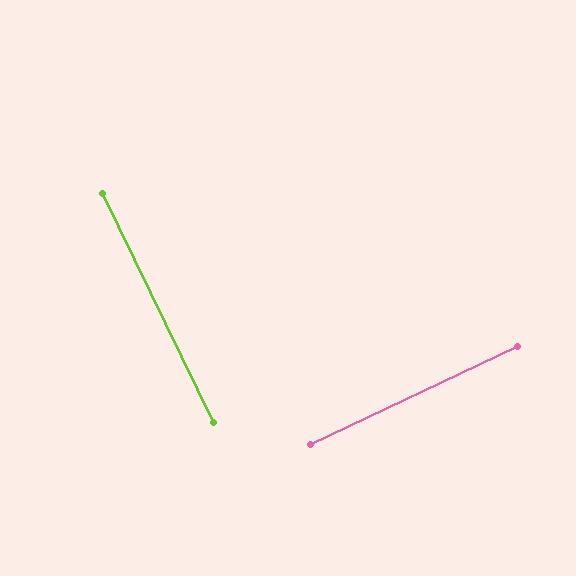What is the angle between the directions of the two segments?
Approximately 90 degrees.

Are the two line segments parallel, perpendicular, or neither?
Perpendicular — they meet at approximately 90°.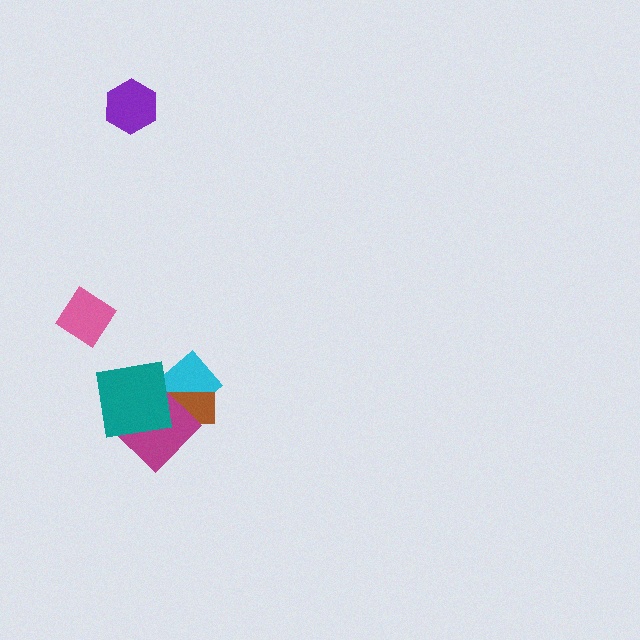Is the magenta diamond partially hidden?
Yes, it is partially covered by another shape.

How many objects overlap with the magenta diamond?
3 objects overlap with the magenta diamond.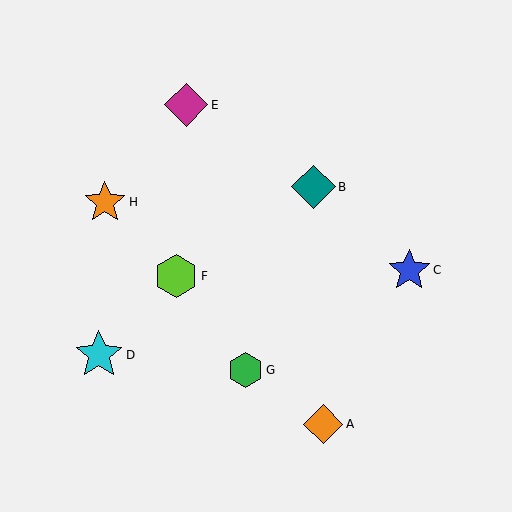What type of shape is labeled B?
Shape B is a teal diamond.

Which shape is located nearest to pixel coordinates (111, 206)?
The orange star (labeled H) at (105, 202) is nearest to that location.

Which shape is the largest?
The cyan star (labeled D) is the largest.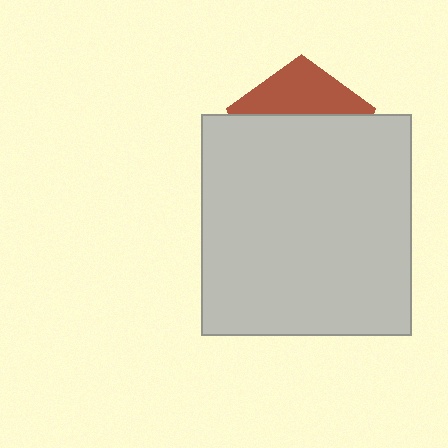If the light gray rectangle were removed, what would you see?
You would see the complete brown pentagon.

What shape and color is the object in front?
The object in front is a light gray rectangle.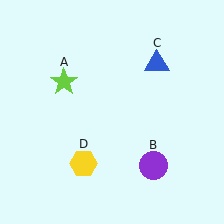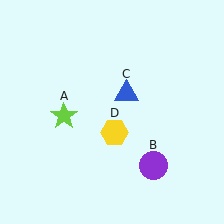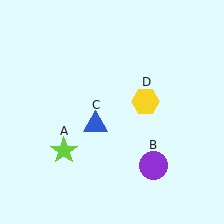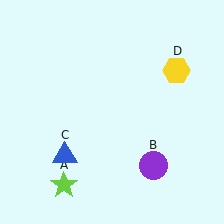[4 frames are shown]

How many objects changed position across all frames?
3 objects changed position: lime star (object A), blue triangle (object C), yellow hexagon (object D).